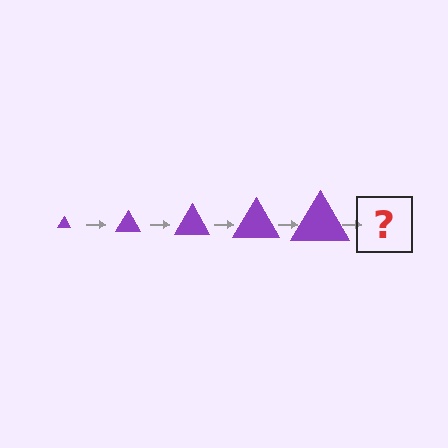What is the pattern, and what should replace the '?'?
The pattern is that the triangle gets progressively larger each step. The '?' should be a purple triangle, larger than the previous one.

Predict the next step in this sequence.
The next step is a purple triangle, larger than the previous one.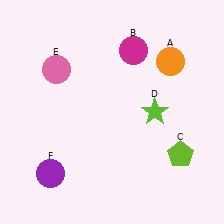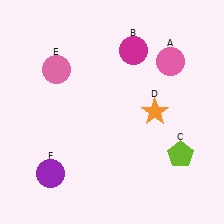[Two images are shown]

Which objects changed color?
A changed from orange to pink. D changed from lime to orange.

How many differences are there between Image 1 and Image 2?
There are 2 differences between the two images.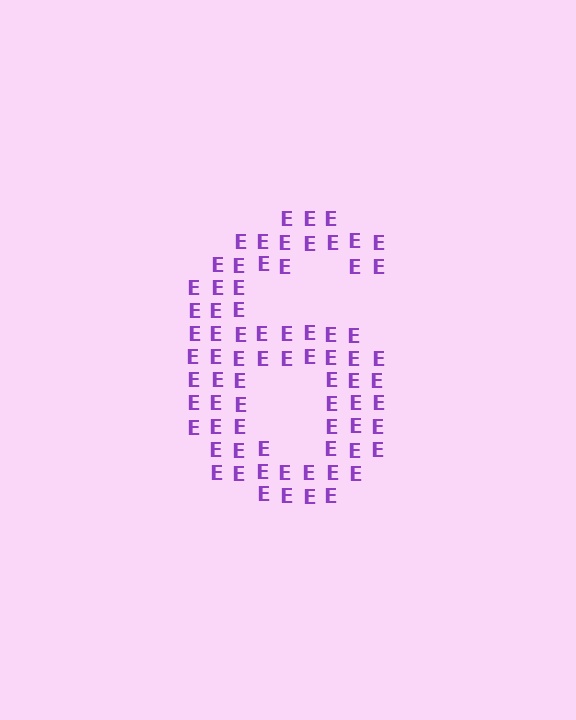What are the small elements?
The small elements are letter E's.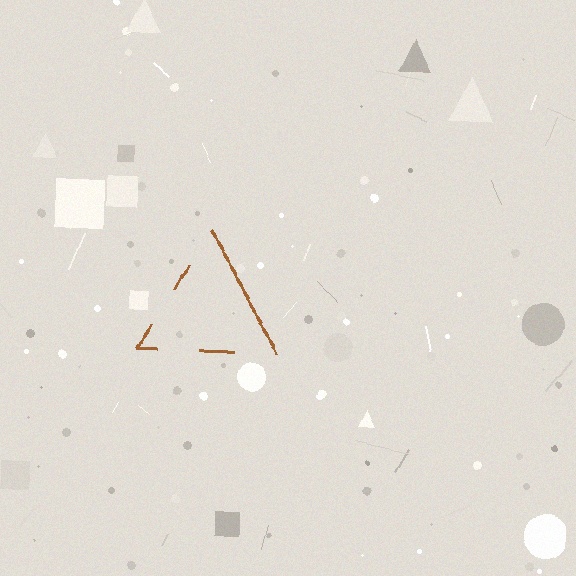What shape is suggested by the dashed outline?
The dashed outline suggests a triangle.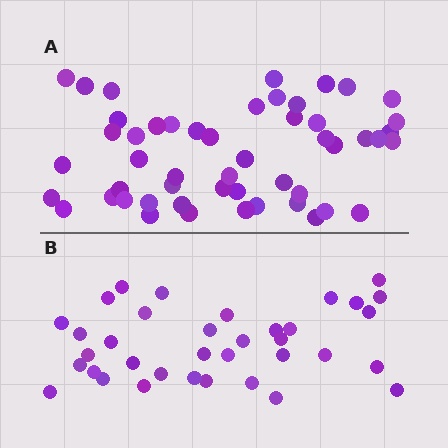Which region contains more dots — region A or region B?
Region A (the top region) has more dots.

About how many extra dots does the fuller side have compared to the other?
Region A has approximately 15 more dots than region B.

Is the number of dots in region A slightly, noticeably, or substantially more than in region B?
Region A has noticeably more, but not dramatically so. The ratio is roughly 1.4 to 1.